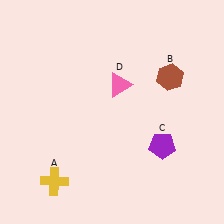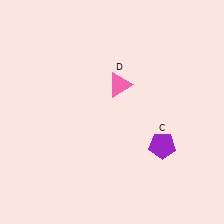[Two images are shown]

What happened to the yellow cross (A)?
The yellow cross (A) was removed in Image 2. It was in the bottom-left area of Image 1.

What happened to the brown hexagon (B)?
The brown hexagon (B) was removed in Image 2. It was in the top-right area of Image 1.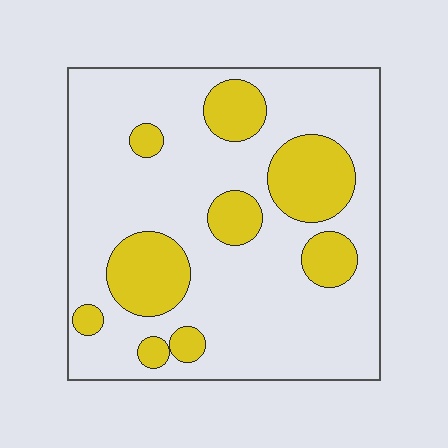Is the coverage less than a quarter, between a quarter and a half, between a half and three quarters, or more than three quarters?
Less than a quarter.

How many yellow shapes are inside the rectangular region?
9.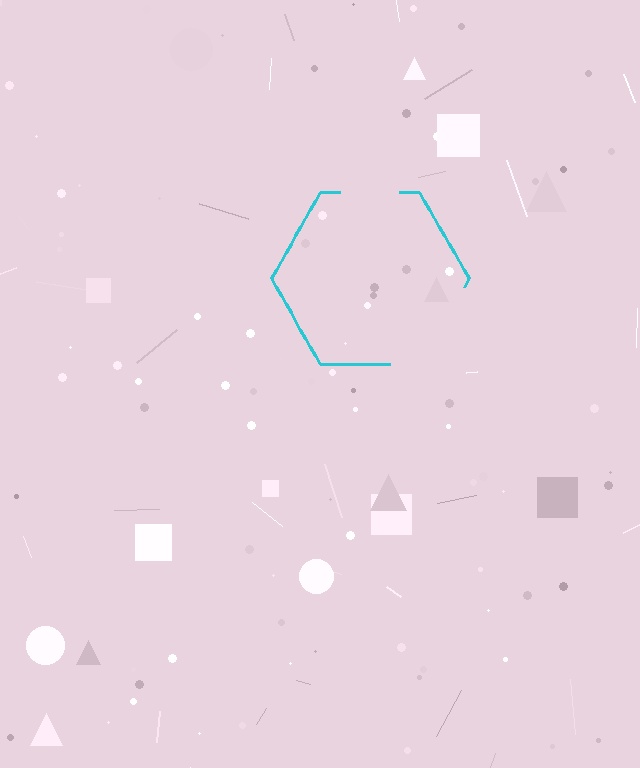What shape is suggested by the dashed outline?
The dashed outline suggests a hexagon.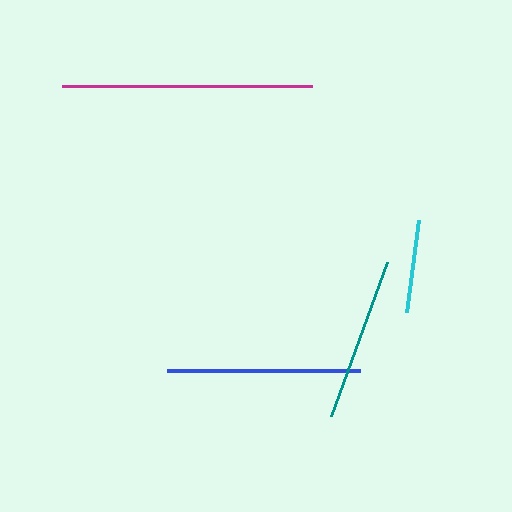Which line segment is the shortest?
The cyan line is the shortest at approximately 93 pixels.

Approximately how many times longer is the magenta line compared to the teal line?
The magenta line is approximately 1.5 times the length of the teal line.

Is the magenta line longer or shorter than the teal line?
The magenta line is longer than the teal line.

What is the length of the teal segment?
The teal segment is approximately 164 pixels long.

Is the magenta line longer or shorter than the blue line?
The magenta line is longer than the blue line.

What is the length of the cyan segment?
The cyan segment is approximately 93 pixels long.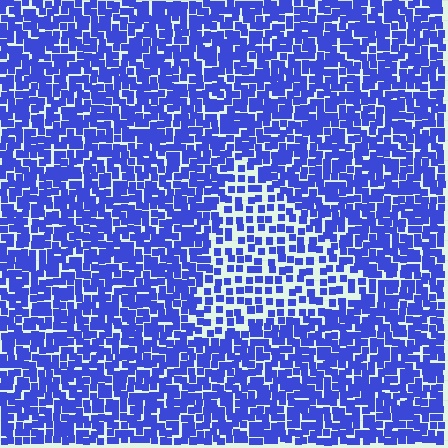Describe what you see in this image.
The image contains small blue elements arranged at two different densities. A triangle-shaped region is visible where the elements are less densely packed than the surrounding area.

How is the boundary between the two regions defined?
The boundary is defined by a change in element density (approximately 1.8x ratio). All elements are the same color, size, and shape.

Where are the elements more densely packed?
The elements are more densely packed outside the triangle boundary.